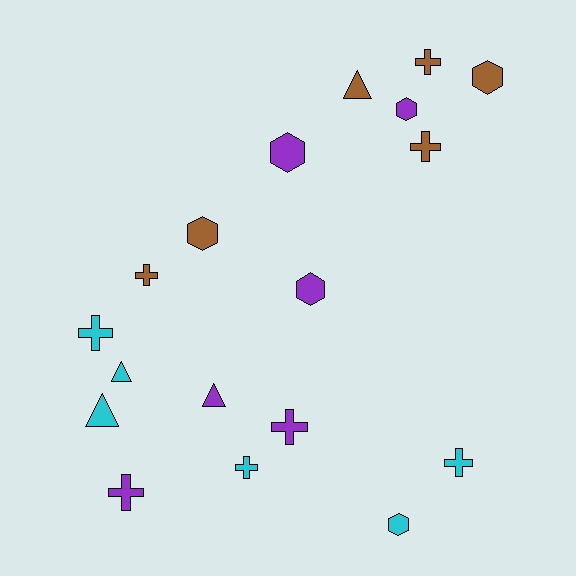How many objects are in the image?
There are 18 objects.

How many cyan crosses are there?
There are 3 cyan crosses.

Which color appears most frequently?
Cyan, with 6 objects.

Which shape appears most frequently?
Cross, with 8 objects.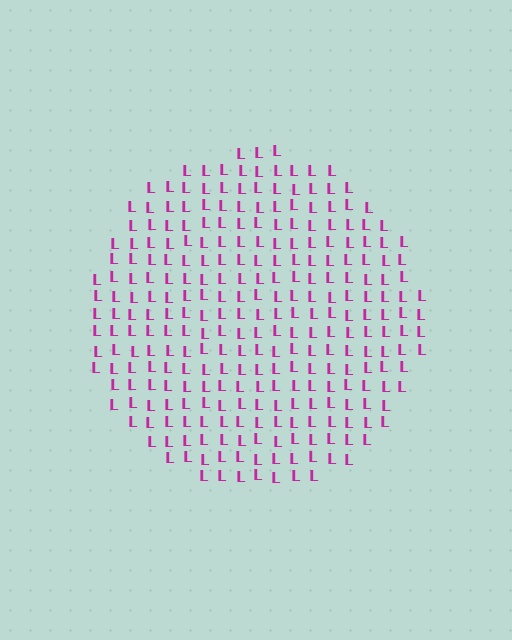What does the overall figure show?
The overall figure shows a circle.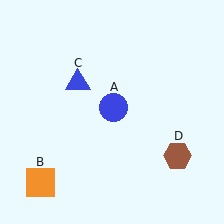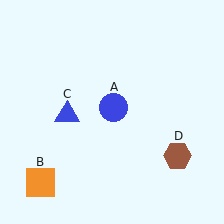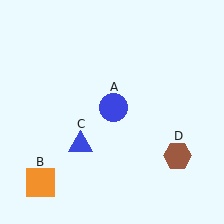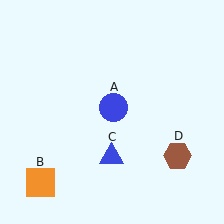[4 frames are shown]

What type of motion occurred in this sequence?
The blue triangle (object C) rotated counterclockwise around the center of the scene.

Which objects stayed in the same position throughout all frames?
Blue circle (object A) and orange square (object B) and brown hexagon (object D) remained stationary.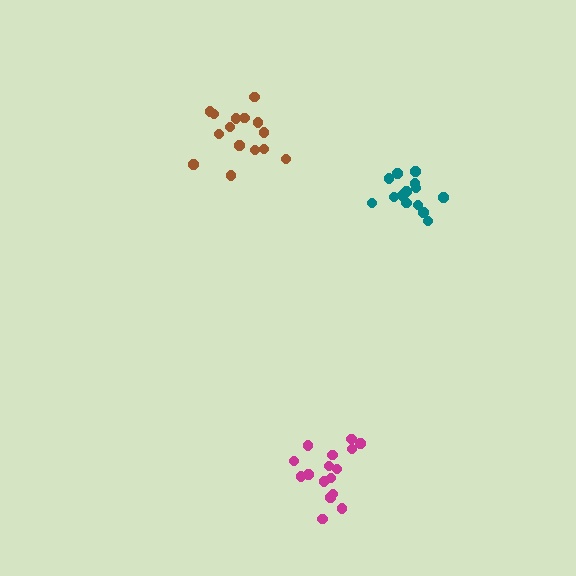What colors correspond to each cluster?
The clusters are colored: brown, magenta, teal.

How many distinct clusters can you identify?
There are 3 distinct clusters.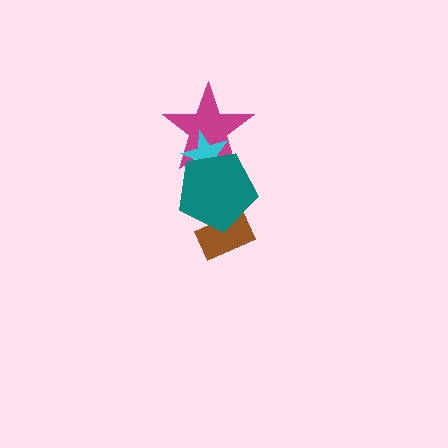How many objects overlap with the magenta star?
2 objects overlap with the magenta star.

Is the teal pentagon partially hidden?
No, no other shape covers it.